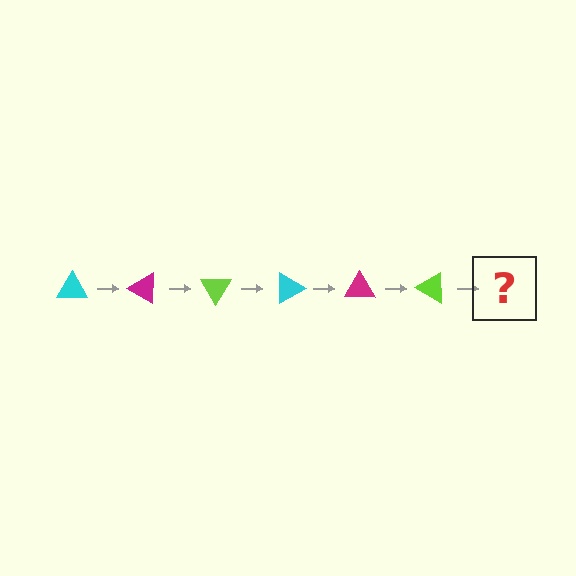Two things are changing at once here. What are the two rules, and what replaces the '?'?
The two rules are that it rotates 30 degrees each step and the color cycles through cyan, magenta, and lime. The '?' should be a cyan triangle, rotated 180 degrees from the start.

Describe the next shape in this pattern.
It should be a cyan triangle, rotated 180 degrees from the start.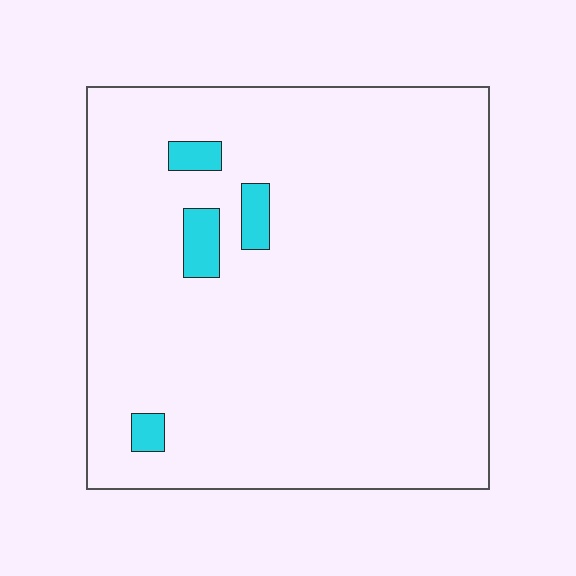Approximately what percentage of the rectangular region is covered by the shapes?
Approximately 5%.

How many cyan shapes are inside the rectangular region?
4.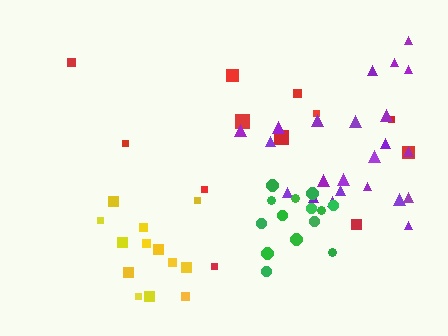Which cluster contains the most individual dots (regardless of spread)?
Purple (23).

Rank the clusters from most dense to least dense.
green, yellow, purple, red.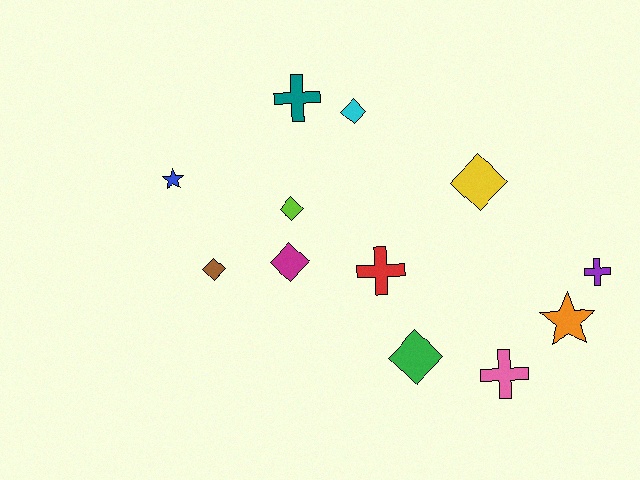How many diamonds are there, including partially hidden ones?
There are 6 diamonds.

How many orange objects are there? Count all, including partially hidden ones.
There is 1 orange object.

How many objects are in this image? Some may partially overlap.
There are 12 objects.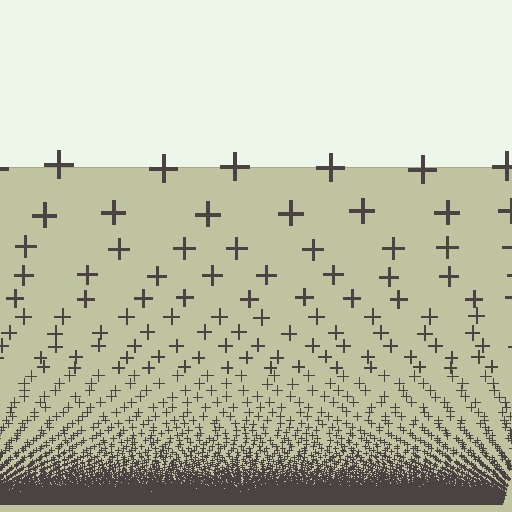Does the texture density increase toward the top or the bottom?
Density increases toward the bottom.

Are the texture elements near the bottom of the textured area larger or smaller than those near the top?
Smaller. The gradient is inverted — elements near the bottom are smaller and denser.